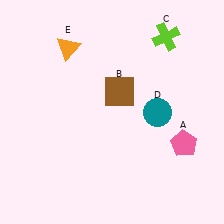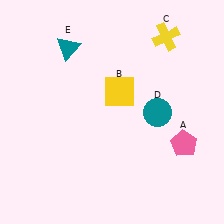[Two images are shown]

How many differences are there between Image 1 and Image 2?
There are 3 differences between the two images.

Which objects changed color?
B changed from brown to yellow. C changed from lime to yellow. E changed from orange to teal.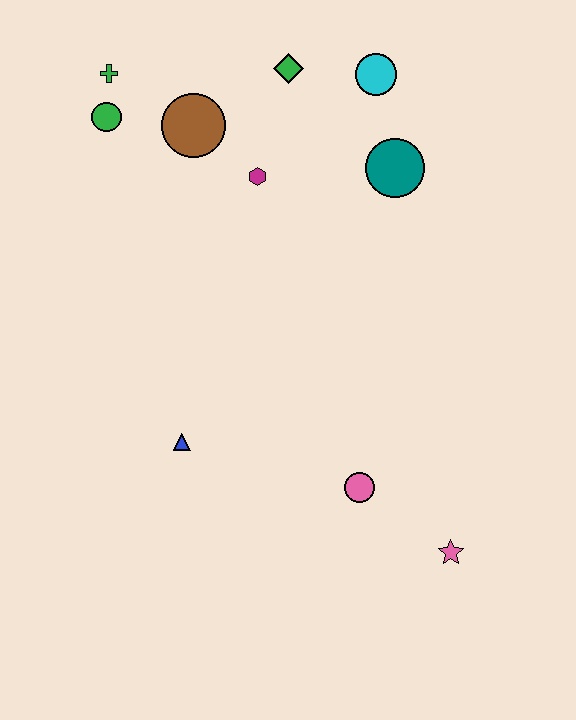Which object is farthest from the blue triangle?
The cyan circle is farthest from the blue triangle.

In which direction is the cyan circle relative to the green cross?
The cyan circle is to the right of the green cross.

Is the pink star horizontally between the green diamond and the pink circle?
No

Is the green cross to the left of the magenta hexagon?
Yes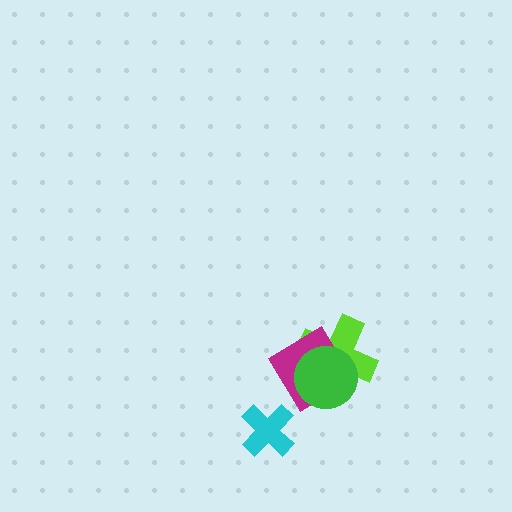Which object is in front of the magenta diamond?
The green circle is in front of the magenta diamond.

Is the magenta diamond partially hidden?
Yes, it is partially covered by another shape.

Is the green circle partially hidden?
No, no other shape covers it.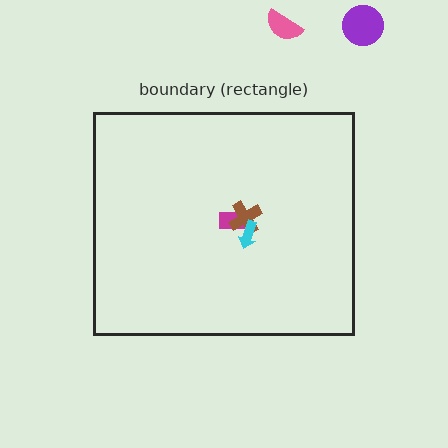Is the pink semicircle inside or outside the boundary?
Outside.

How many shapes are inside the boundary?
3 inside, 2 outside.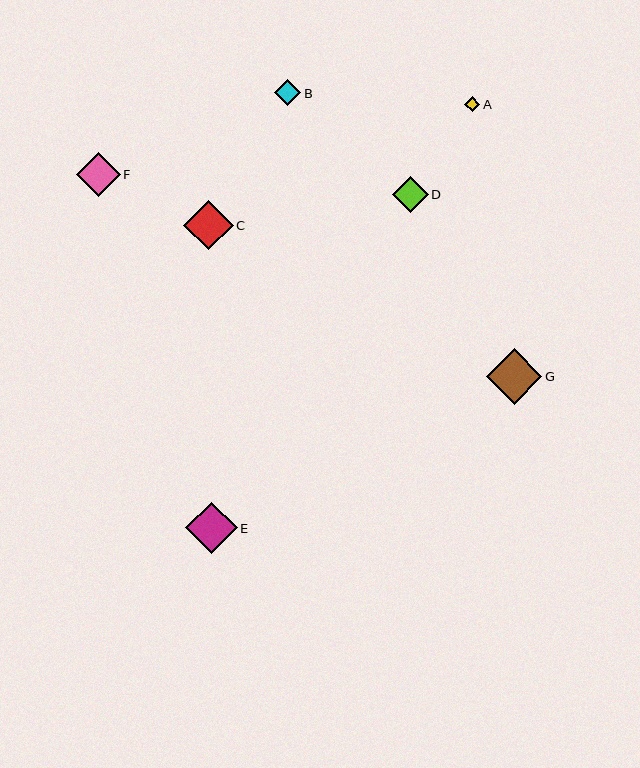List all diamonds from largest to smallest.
From largest to smallest: G, E, C, F, D, B, A.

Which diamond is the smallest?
Diamond A is the smallest with a size of approximately 15 pixels.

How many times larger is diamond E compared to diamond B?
Diamond E is approximately 2.0 times the size of diamond B.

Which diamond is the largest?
Diamond G is the largest with a size of approximately 55 pixels.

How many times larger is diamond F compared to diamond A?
Diamond F is approximately 2.9 times the size of diamond A.